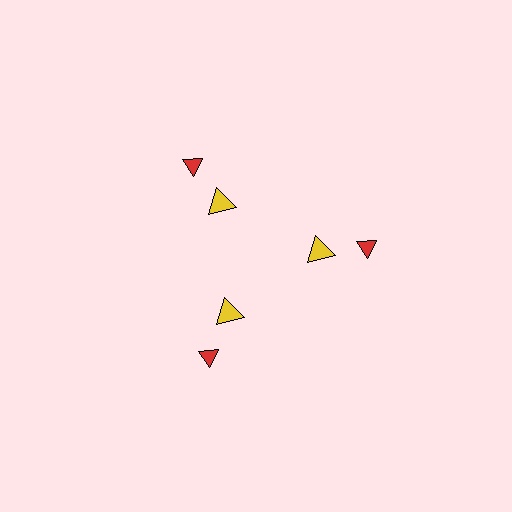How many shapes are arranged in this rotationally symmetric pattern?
There are 6 shapes, arranged in 3 groups of 2.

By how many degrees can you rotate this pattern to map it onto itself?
The pattern maps onto itself every 120 degrees of rotation.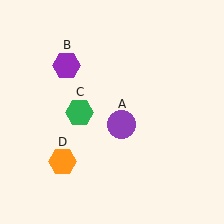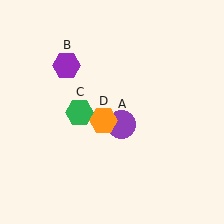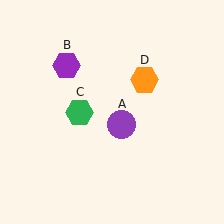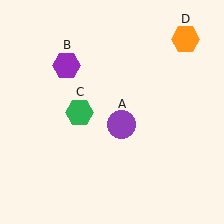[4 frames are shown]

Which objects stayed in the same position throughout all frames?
Purple circle (object A) and purple hexagon (object B) and green hexagon (object C) remained stationary.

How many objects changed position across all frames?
1 object changed position: orange hexagon (object D).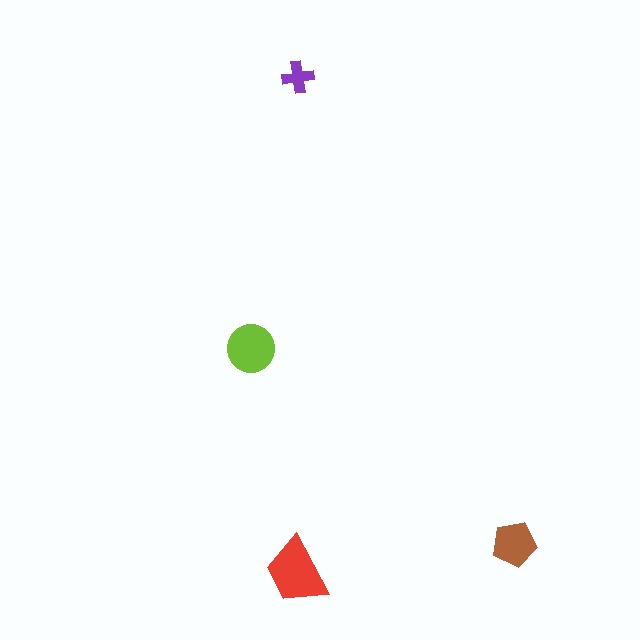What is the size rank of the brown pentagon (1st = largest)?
3rd.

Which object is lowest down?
The red trapezoid is bottommost.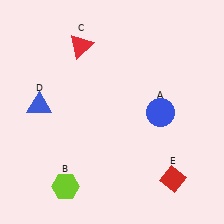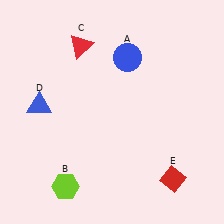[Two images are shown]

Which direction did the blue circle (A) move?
The blue circle (A) moved up.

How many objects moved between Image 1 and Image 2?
1 object moved between the two images.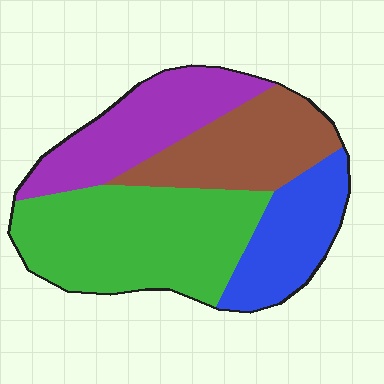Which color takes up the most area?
Green, at roughly 40%.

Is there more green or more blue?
Green.